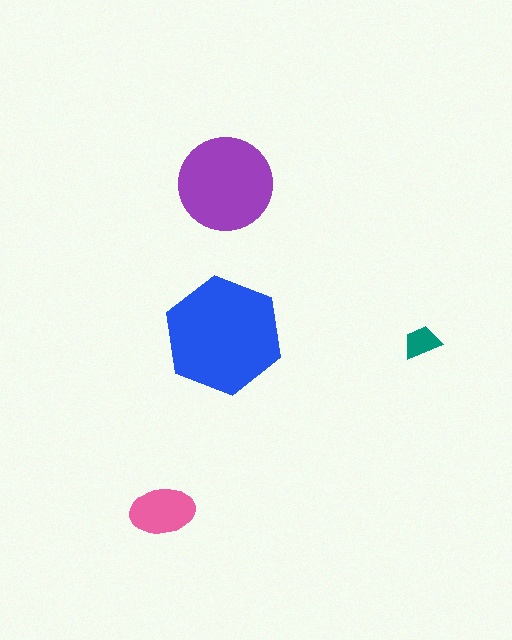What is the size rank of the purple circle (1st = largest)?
2nd.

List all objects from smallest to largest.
The teal trapezoid, the pink ellipse, the purple circle, the blue hexagon.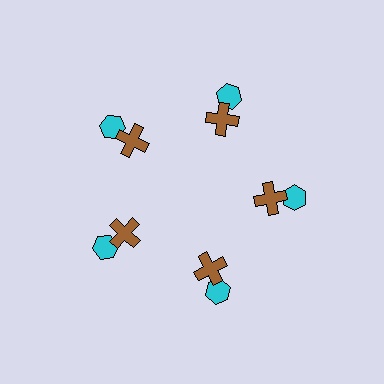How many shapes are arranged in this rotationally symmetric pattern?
There are 10 shapes, arranged in 5 groups of 2.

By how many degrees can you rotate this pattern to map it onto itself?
The pattern maps onto itself every 72 degrees of rotation.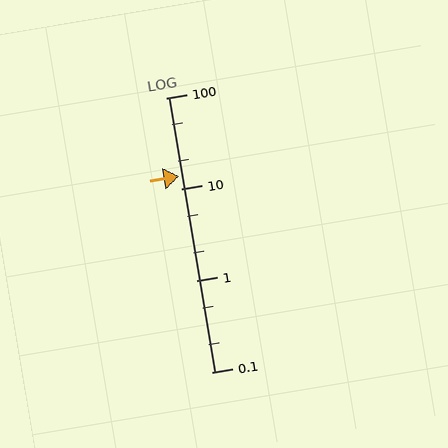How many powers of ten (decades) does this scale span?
The scale spans 3 decades, from 0.1 to 100.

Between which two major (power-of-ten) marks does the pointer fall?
The pointer is between 10 and 100.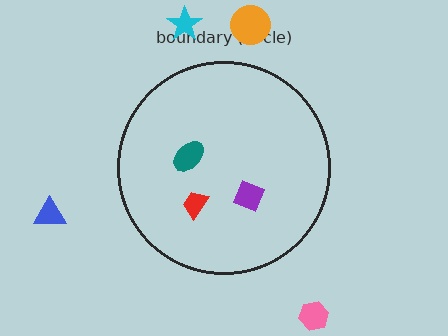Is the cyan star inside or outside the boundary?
Outside.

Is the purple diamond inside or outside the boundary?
Inside.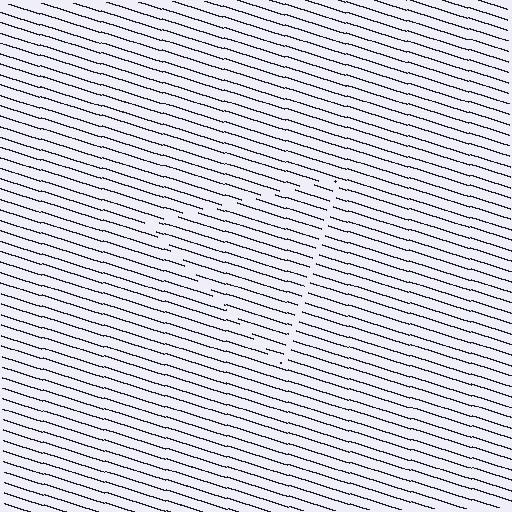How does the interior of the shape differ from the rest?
The interior of the shape contains the same grating, shifted by half a period — the contour is defined by the phase discontinuity where line-ends from the inner and outer gratings abut.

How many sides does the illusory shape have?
3 sides — the line-ends trace a triangle.